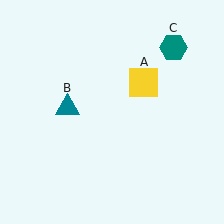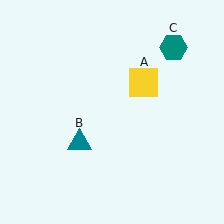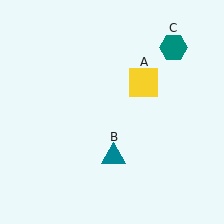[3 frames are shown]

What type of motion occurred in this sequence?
The teal triangle (object B) rotated counterclockwise around the center of the scene.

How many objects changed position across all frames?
1 object changed position: teal triangle (object B).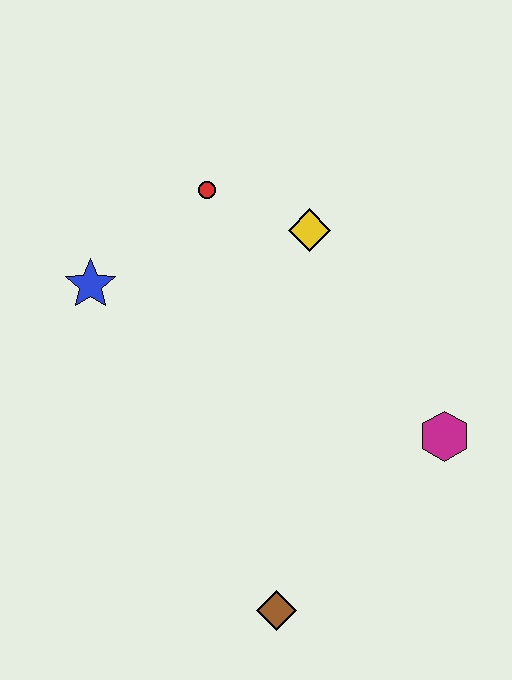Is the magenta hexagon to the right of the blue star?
Yes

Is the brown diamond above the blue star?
No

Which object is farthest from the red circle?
The brown diamond is farthest from the red circle.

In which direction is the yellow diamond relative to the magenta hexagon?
The yellow diamond is above the magenta hexagon.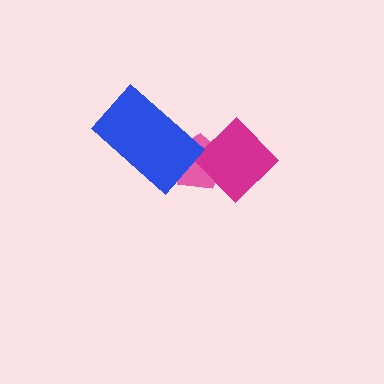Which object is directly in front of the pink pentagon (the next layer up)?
The magenta diamond is directly in front of the pink pentagon.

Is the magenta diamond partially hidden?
No, no other shape covers it.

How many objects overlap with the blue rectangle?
1 object overlaps with the blue rectangle.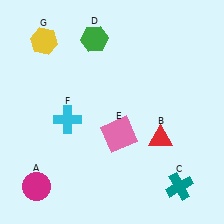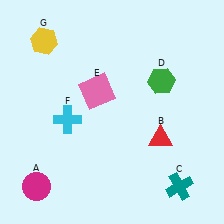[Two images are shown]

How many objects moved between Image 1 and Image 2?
2 objects moved between the two images.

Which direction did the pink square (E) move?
The pink square (E) moved up.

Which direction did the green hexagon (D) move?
The green hexagon (D) moved right.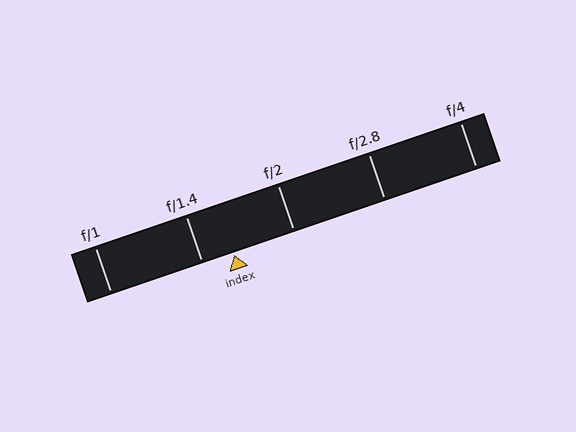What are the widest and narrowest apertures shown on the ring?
The widest aperture shown is f/1 and the narrowest is f/4.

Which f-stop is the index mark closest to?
The index mark is closest to f/1.4.